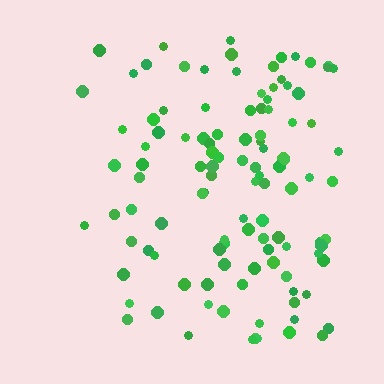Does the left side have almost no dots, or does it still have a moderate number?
Still a moderate number, just noticeably fewer than the right.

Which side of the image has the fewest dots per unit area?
The left.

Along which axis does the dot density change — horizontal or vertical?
Horizontal.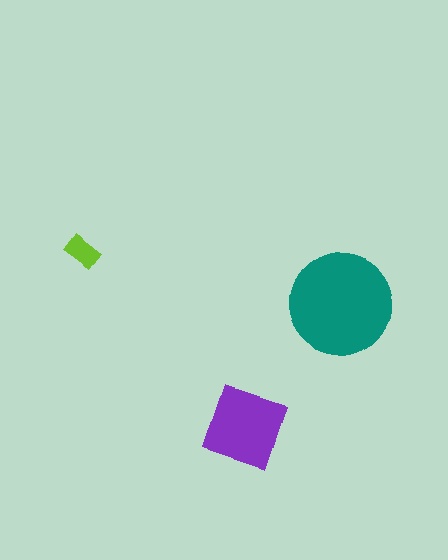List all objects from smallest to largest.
The lime rectangle, the purple square, the teal circle.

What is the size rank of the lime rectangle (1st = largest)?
3rd.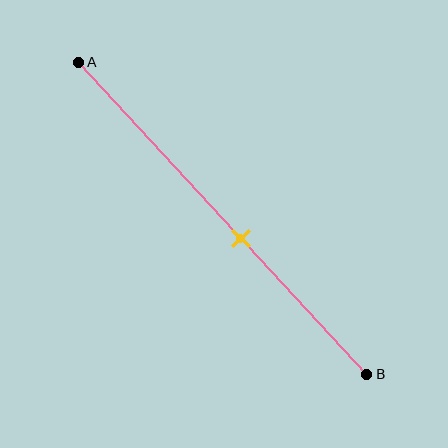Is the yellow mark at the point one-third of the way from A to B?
No, the mark is at about 55% from A, not at the 33% one-third point.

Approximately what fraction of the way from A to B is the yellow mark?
The yellow mark is approximately 55% of the way from A to B.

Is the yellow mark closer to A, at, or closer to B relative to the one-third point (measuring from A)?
The yellow mark is closer to point B than the one-third point of segment AB.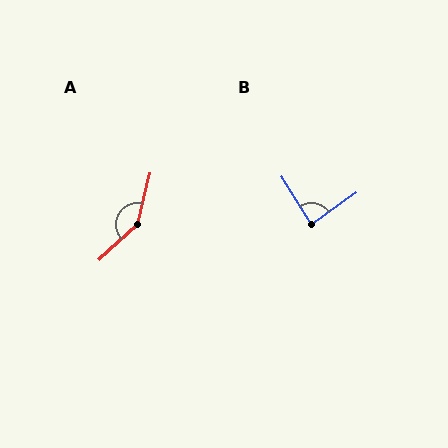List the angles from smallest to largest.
B (87°), A (147°).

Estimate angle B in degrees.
Approximately 87 degrees.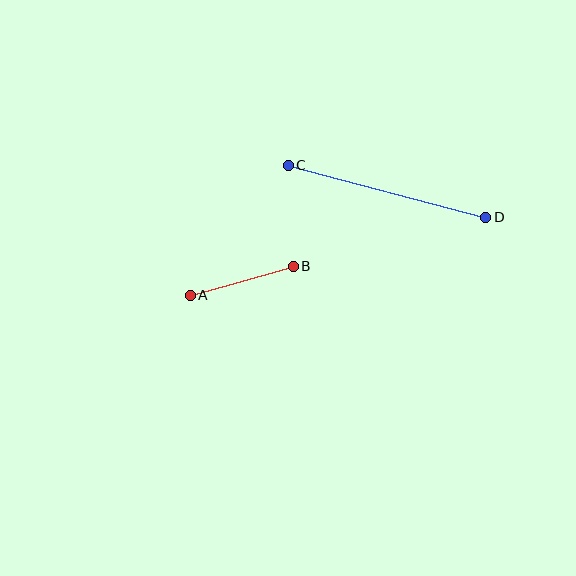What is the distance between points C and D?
The distance is approximately 204 pixels.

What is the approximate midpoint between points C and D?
The midpoint is at approximately (387, 191) pixels.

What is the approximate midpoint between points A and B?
The midpoint is at approximately (242, 281) pixels.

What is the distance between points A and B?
The distance is approximately 107 pixels.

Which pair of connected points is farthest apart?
Points C and D are farthest apart.